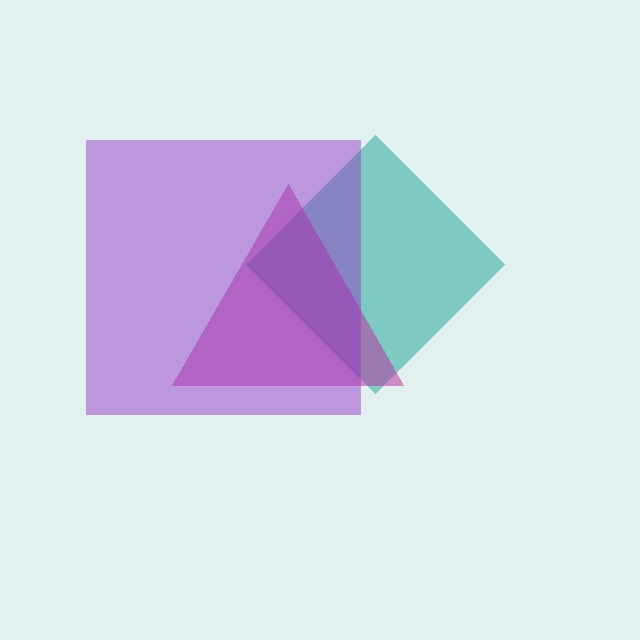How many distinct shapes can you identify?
There are 3 distinct shapes: a teal diamond, a magenta triangle, a purple square.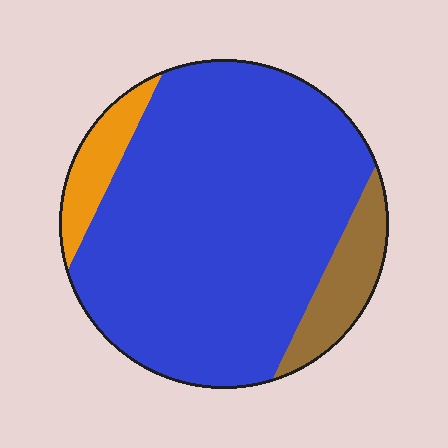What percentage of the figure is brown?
Brown covers around 10% of the figure.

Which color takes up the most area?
Blue, at roughly 80%.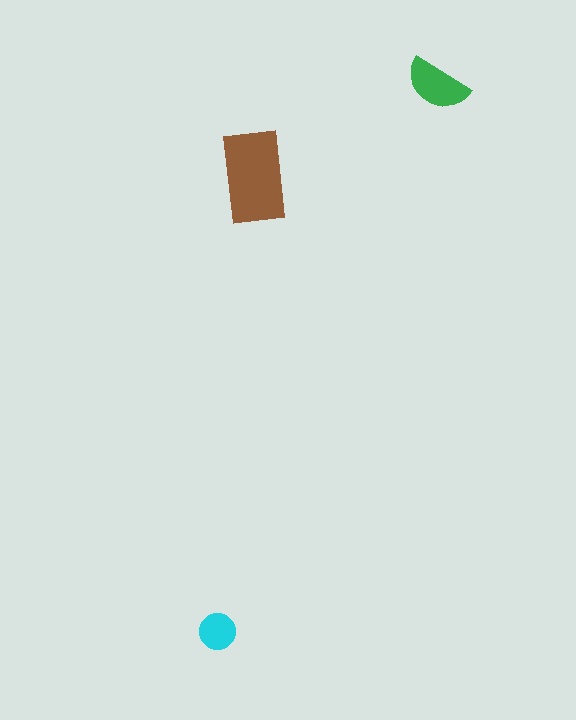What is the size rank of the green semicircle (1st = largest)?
2nd.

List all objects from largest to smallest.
The brown rectangle, the green semicircle, the cyan circle.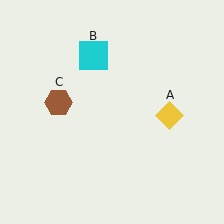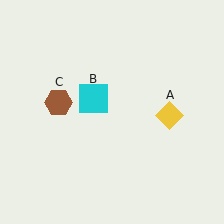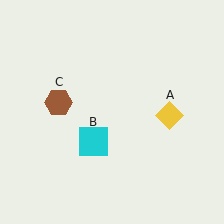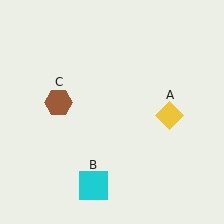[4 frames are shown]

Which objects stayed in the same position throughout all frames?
Yellow diamond (object A) and brown hexagon (object C) remained stationary.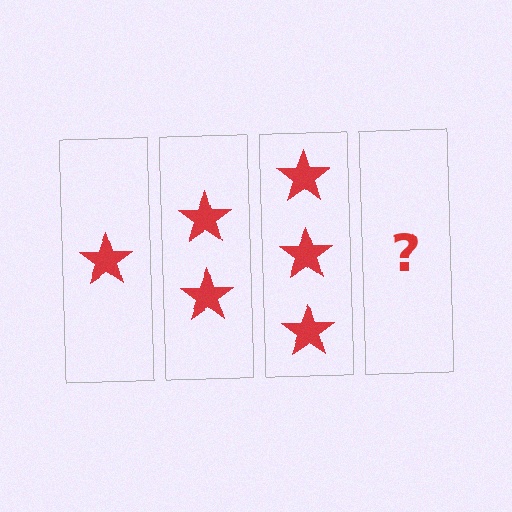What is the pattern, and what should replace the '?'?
The pattern is that each step adds one more star. The '?' should be 4 stars.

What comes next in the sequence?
The next element should be 4 stars.